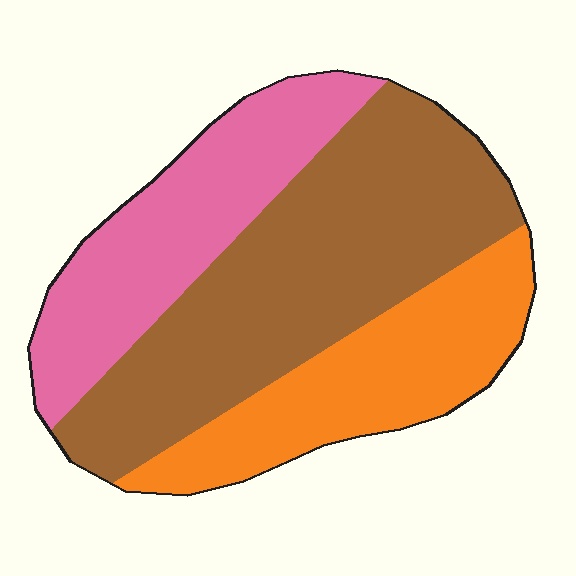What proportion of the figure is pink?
Pink covers roughly 25% of the figure.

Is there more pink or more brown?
Brown.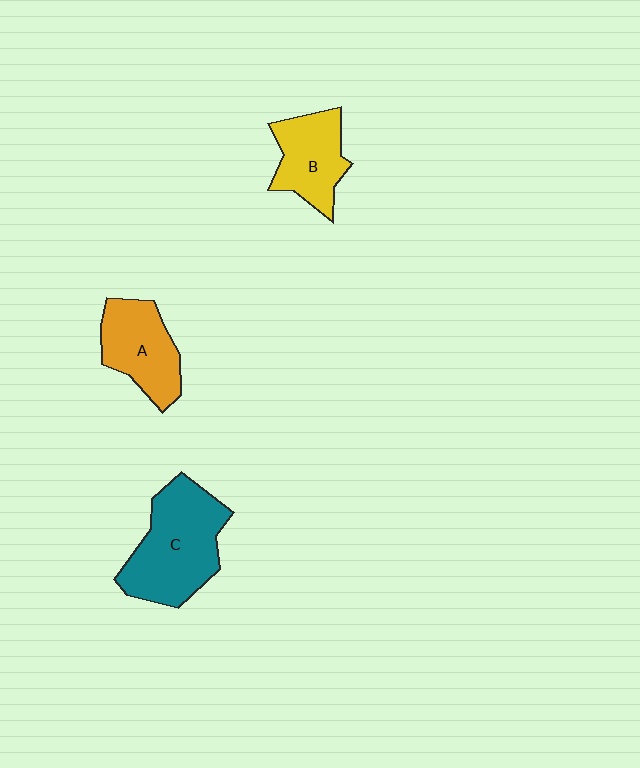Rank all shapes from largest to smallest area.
From largest to smallest: C (teal), A (orange), B (yellow).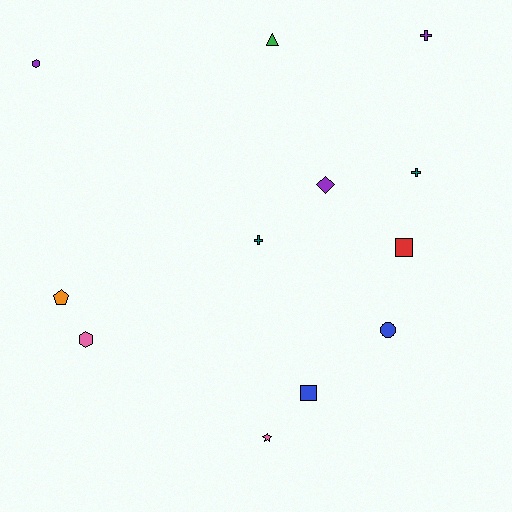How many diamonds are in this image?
There is 1 diamond.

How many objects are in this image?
There are 12 objects.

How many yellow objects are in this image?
There are no yellow objects.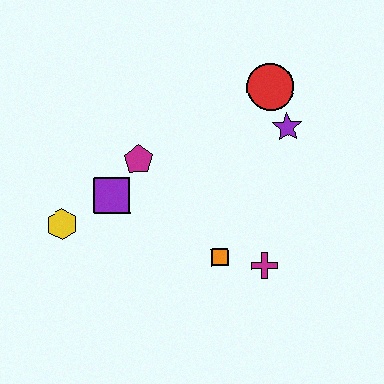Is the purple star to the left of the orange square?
No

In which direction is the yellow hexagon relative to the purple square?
The yellow hexagon is to the left of the purple square.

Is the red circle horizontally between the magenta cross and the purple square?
No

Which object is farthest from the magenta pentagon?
The magenta cross is farthest from the magenta pentagon.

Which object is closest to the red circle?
The purple star is closest to the red circle.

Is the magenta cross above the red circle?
No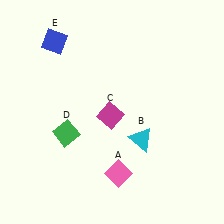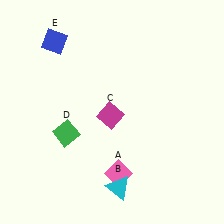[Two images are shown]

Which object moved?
The cyan triangle (B) moved down.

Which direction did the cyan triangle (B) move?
The cyan triangle (B) moved down.